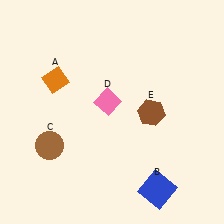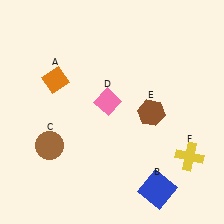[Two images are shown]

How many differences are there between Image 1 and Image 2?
There is 1 difference between the two images.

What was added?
A yellow cross (F) was added in Image 2.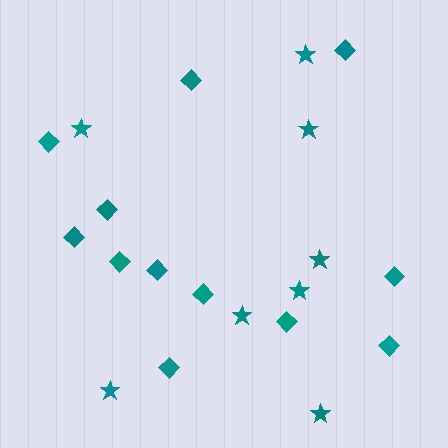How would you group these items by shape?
There are 2 groups: one group of stars (8) and one group of diamonds (12).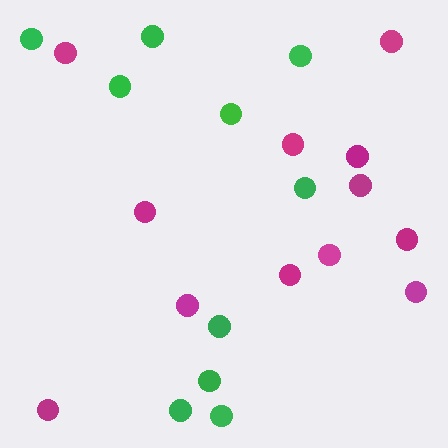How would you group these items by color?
There are 2 groups: one group of green circles (10) and one group of magenta circles (12).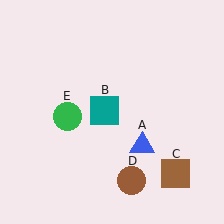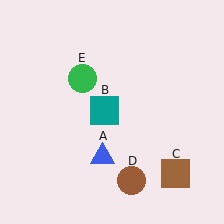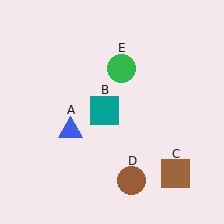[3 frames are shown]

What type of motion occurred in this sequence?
The blue triangle (object A), green circle (object E) rotated clockwise around the center of the scene.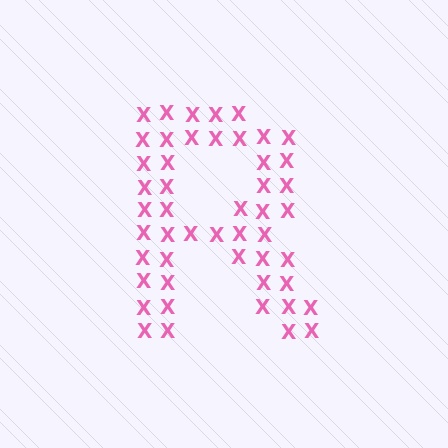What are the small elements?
The small elements are letter X's.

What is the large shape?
The large shape is the letter R.